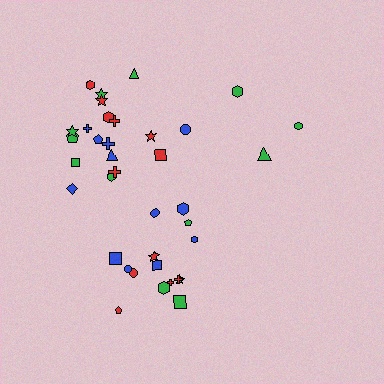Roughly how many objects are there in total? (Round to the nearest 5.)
Roughly 35 objects in total.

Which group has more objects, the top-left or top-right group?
The top-left group.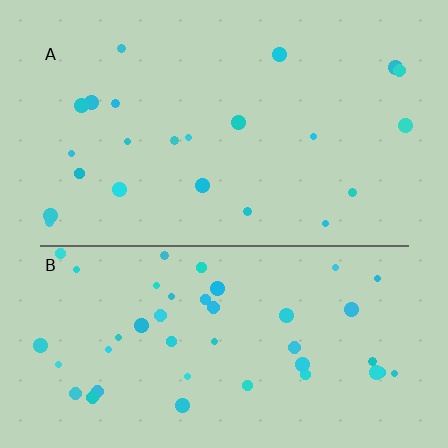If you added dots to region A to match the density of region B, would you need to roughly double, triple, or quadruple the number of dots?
Approximately double.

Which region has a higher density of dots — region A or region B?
B (the bottom).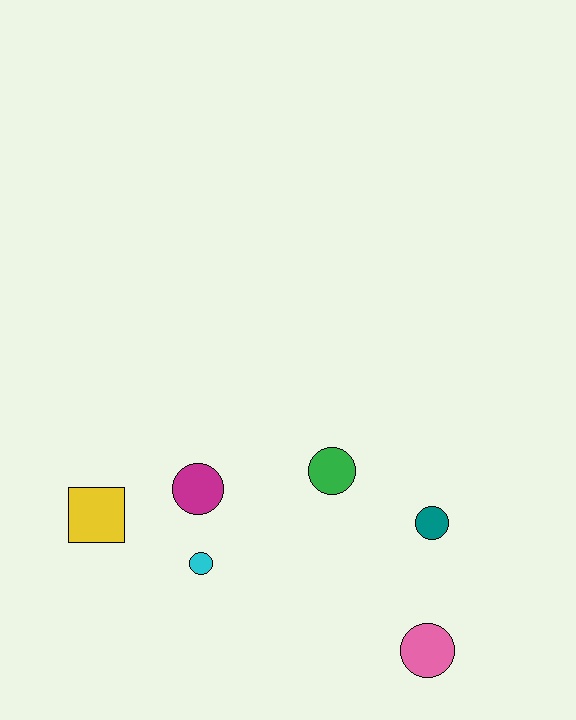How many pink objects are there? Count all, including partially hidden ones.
There is 1 pink object.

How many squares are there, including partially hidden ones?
There is 1 square.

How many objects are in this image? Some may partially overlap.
There are 6 objects.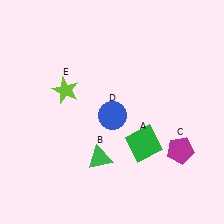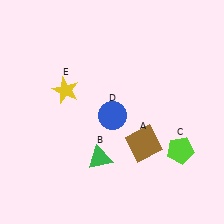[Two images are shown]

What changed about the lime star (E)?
In Image 1, E is lime. In Image 2, it changed to yellow.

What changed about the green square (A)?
In Image 1, A is green. In Image 2, it changed to brown.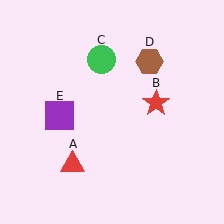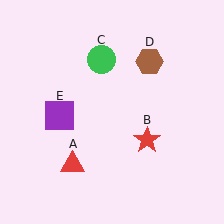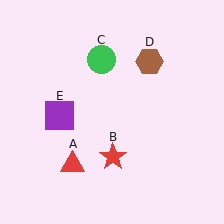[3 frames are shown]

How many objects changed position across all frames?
1 object changed position: red star (object B).